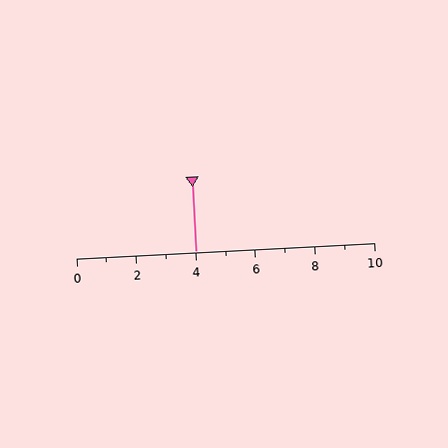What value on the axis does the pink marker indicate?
The marker indicates approximately 4.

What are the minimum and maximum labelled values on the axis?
The axis runs from 0 to 10.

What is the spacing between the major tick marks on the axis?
The major ticks are spaced 2 apart.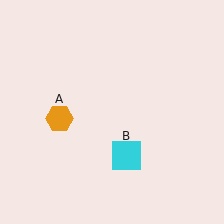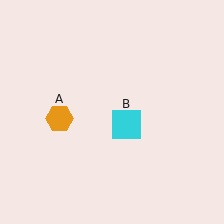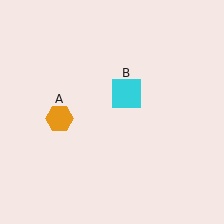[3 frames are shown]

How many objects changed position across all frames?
1 object changed position: cyan square (object B).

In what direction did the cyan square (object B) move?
The cyan square (object B) moved up.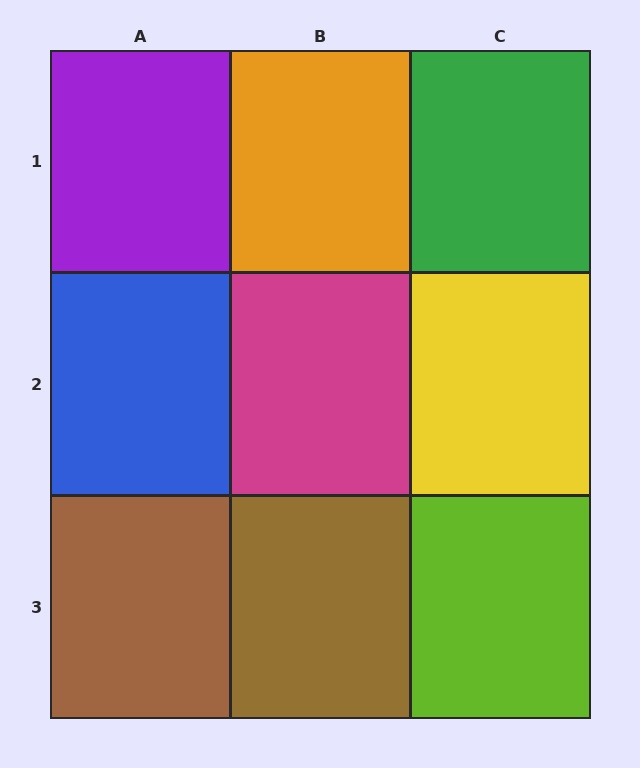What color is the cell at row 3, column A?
Brown.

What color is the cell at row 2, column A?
Blue.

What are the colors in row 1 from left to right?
Purple, orange, green.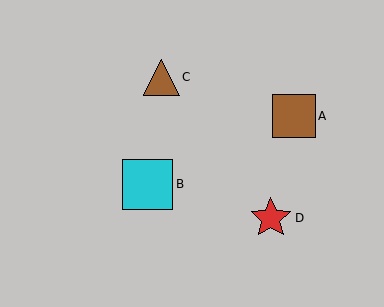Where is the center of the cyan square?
The center of the cyan square is at (148, 184).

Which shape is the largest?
The cyan square (labeled B) is the largest.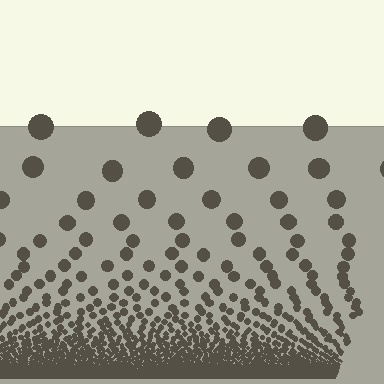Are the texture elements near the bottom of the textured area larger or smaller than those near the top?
Smaller. The gradient is inverted — elements near the bottom are smaller and denser.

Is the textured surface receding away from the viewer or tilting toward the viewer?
The surface appears to tilt toward the viewer. Texture elements get larger and sparser toward the top.